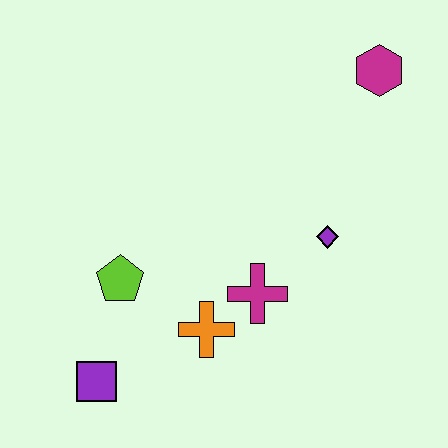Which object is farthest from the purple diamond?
The purple square is farthest from the purple diamond.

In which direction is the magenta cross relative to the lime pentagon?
The magenta cross is to the right of the lime pentagon.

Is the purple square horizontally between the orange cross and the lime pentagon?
No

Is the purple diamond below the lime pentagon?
No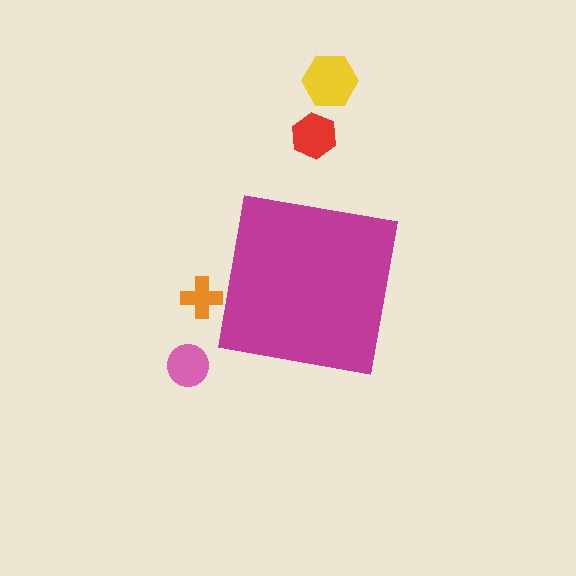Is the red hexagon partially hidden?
No, the red hexagon is fully visible.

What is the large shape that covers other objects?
A magenta square.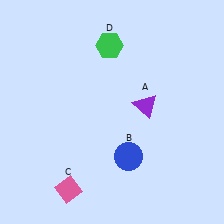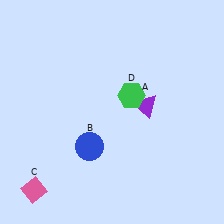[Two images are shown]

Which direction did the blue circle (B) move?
The blue circle (B) moved left.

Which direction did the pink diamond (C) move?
The pink diamond (C) moved left.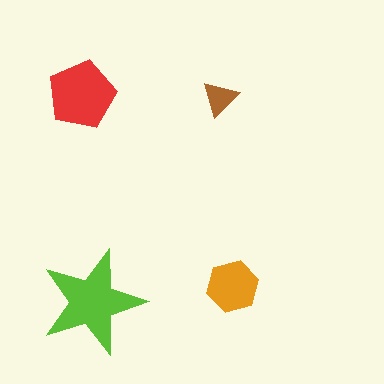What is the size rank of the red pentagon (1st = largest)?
2nd.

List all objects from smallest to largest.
The brown triangle, the orange hexagon, the red pentagon, the lime star.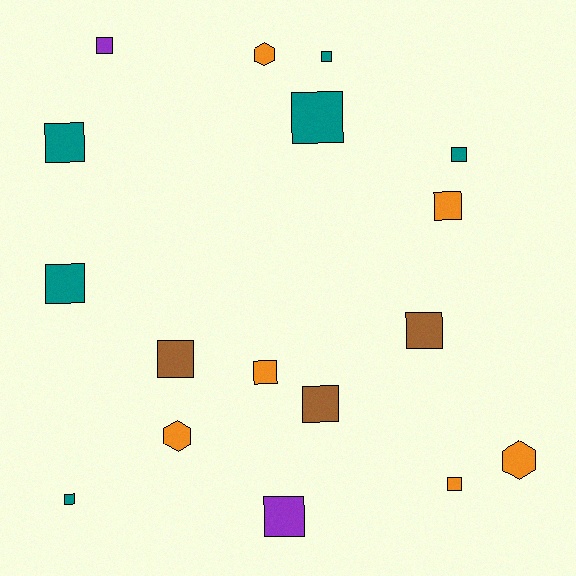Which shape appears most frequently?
Square, with 14 objects.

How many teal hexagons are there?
There are no teal hexagons.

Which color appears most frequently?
Teal, with 6 objects.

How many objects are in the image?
There are 17 objects.